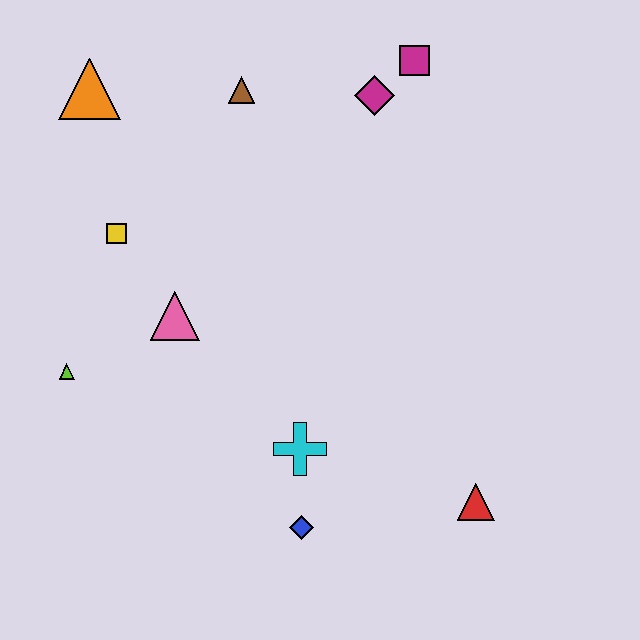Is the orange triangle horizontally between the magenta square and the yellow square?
No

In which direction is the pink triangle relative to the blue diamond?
The pink triangle is above the blue diamond.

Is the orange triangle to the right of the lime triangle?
Yes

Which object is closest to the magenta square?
The magenta diamond is closest to the magenta square.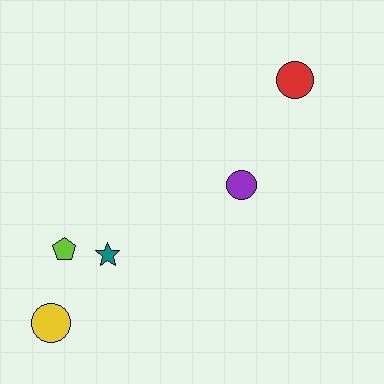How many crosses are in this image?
There are no crosses.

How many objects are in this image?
There are 5 objects.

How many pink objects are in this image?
There are no pink objects.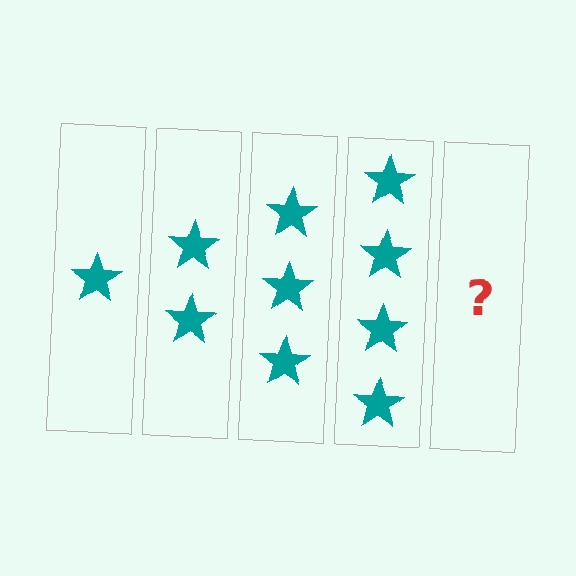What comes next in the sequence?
The next element should be 5 stars.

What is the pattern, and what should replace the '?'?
The pattern is that each step adds one more star. The '?' should be 5 stars.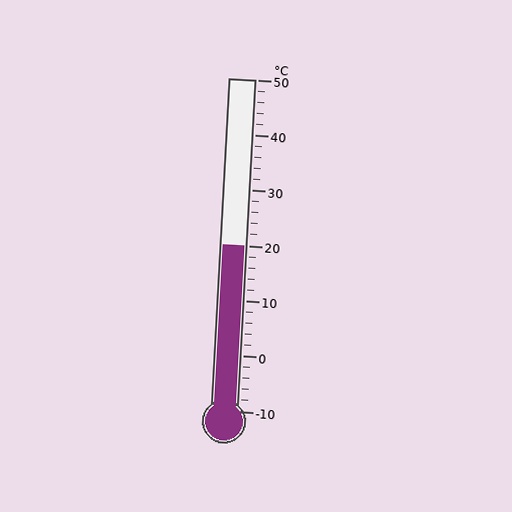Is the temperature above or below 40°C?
The temperature is below 40°C.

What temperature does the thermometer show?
The thermometer shows approximately 20°C.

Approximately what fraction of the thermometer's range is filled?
The thermometer is filled to approximately 50% of its range.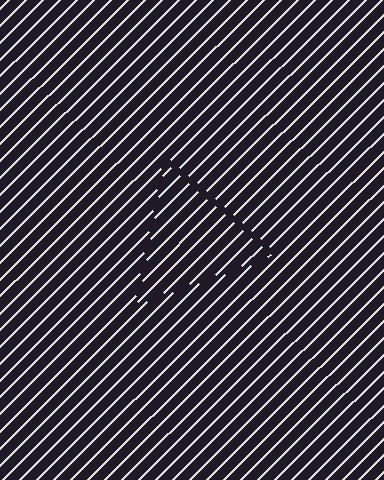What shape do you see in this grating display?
An illusory triangle. The interior of the shape contains the same grating, shifted by half a period — the contour is defined by the phase discontinuity where line-ends from the inner and outer gratings abut.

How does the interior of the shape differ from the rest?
The interior of the shape contains the same grating, shifted by half a period — the contour is defined by the phase discontinuity where line-ends from the inner and outer gratings abut.